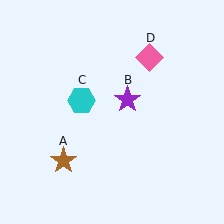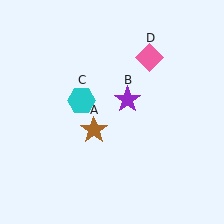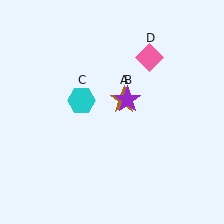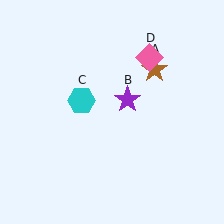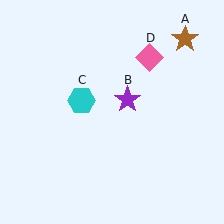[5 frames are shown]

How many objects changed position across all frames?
1 object changed position: brown star (object A).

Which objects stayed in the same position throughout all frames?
Purple star (object B) and cyan hexagon (object C) and pink diamond (object D) remained stationary.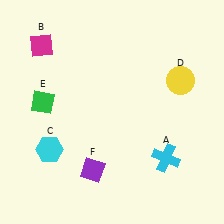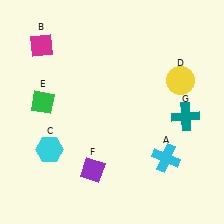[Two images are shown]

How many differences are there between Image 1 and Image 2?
There is 1 difference between the two images.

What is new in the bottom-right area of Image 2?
A teal cross (G) was added in the bottom-right area of Image 2.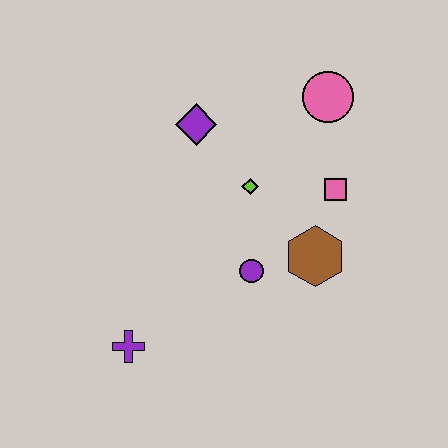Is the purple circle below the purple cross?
No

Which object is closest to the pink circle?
The pink square is closest to the pink circle.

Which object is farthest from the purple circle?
The pink circle is farthest from the purple circle.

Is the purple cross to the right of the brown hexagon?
No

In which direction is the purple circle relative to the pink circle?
The purple circle is below the pink circle.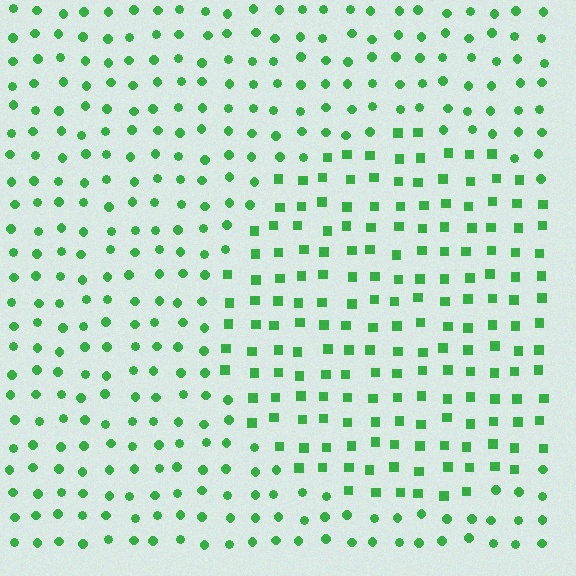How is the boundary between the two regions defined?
The boundary is defined by a change in element shape: squares inside vs. circles outside. All elements share the same color and spacing.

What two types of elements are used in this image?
The image uses squares inside the circle region and circles outside it.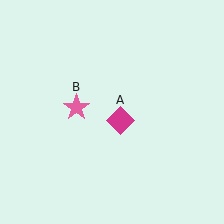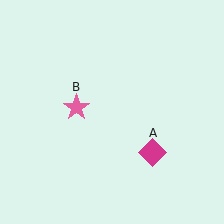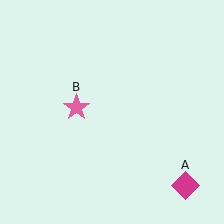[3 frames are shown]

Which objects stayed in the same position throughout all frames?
Pink star (object B) remained stationary.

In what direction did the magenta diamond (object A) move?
The magenta diamond (object A) moved down and to the right.